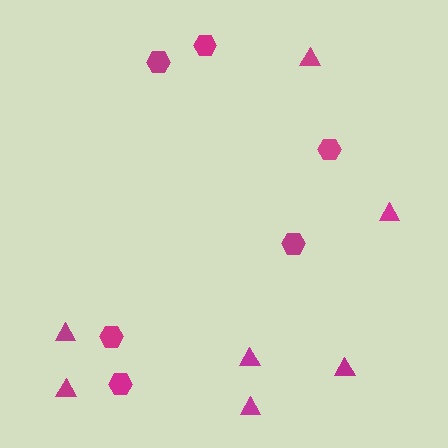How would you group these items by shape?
There are 2 groups: one group of triangles (7) and one group of hexagons (6).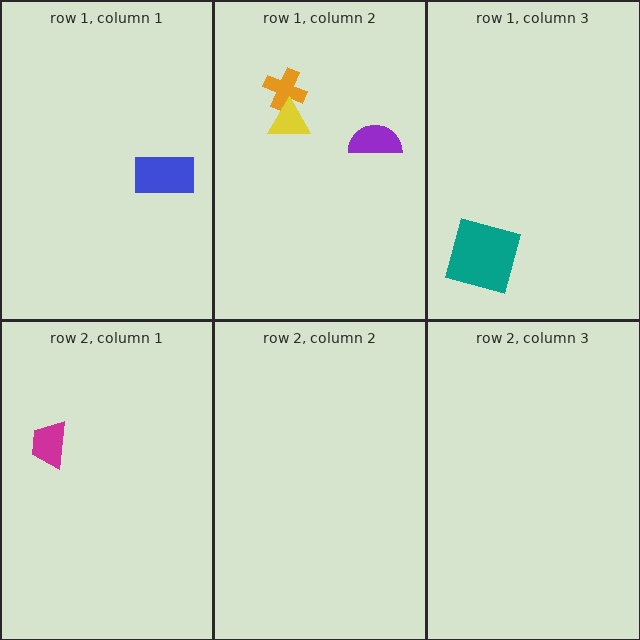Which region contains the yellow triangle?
The row 1, column 2 region.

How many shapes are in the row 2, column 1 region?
1.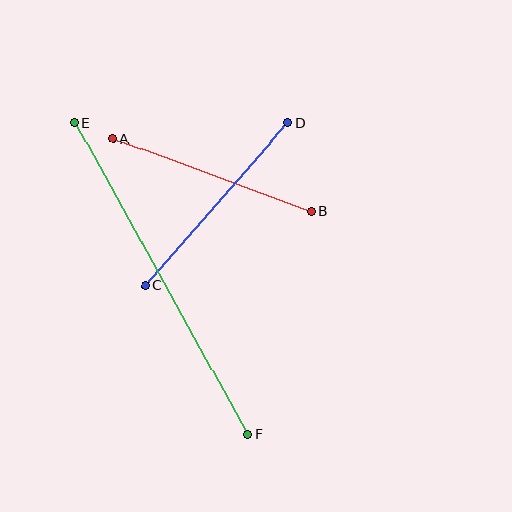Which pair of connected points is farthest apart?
Points E and F are farthest apart.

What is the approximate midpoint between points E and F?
The midpoint is at approximately (161, 278) pixels.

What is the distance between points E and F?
The distance is approximately 357 pixels.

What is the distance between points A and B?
The distance is approximately 212 pixels.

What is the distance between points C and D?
The distance is approximately 217 pixels.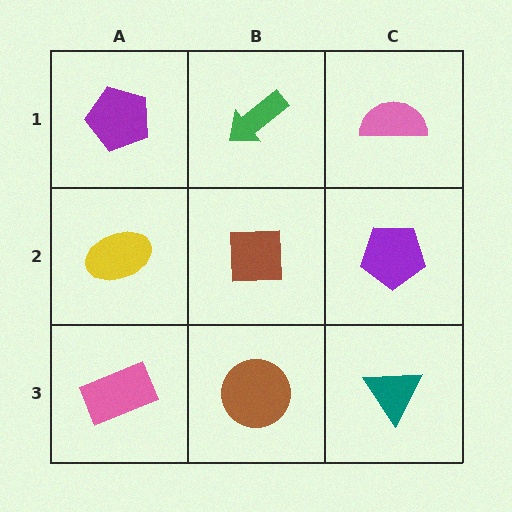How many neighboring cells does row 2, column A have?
3.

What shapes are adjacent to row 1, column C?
A purple pentagon (row 2, column C), a green arrow (row 1, column B).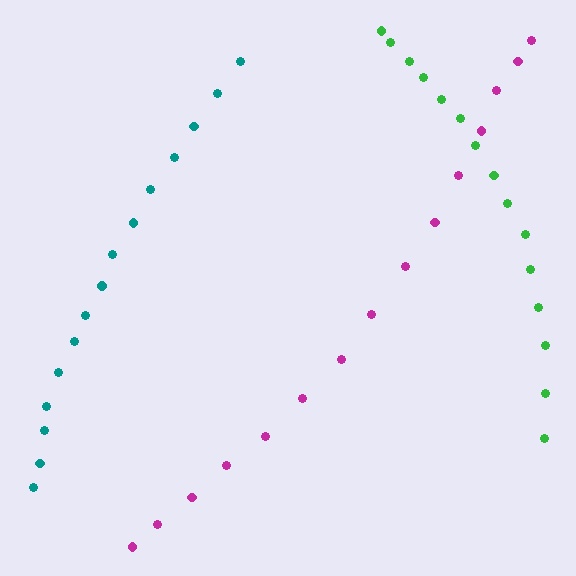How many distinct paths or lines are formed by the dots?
There are 3 distinct paths.